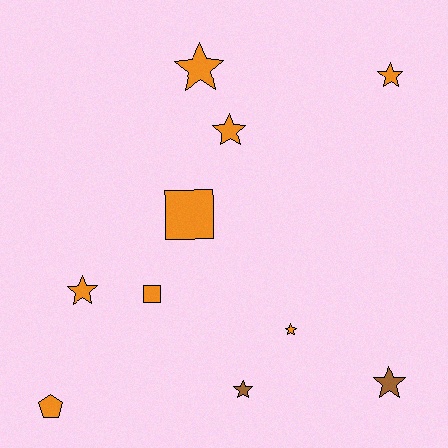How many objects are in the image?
There are 10 objects.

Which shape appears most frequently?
Star, with 7 objects.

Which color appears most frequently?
Orange, with 8 objects.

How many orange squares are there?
There are 2 orange squares.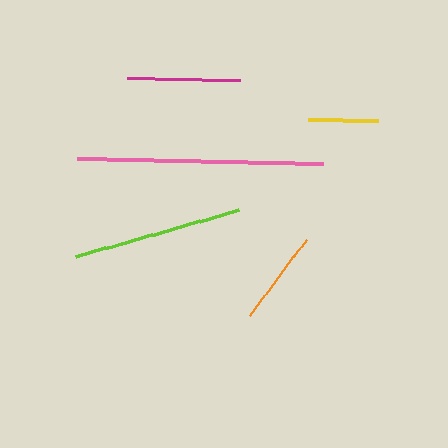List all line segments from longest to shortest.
From longest to shortest: pink, lime, magenta, orange, yellow.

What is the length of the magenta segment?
The magenta segment is approximately 113 pixels long.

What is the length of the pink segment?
The pink segment is approximately 246 pixels long.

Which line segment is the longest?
The pink line is the longest at approximately 246 pixels.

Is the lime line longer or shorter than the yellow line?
The lime line is longer than the yellow line.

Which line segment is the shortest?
The yellow line is the shortest at approximately 71 pixels.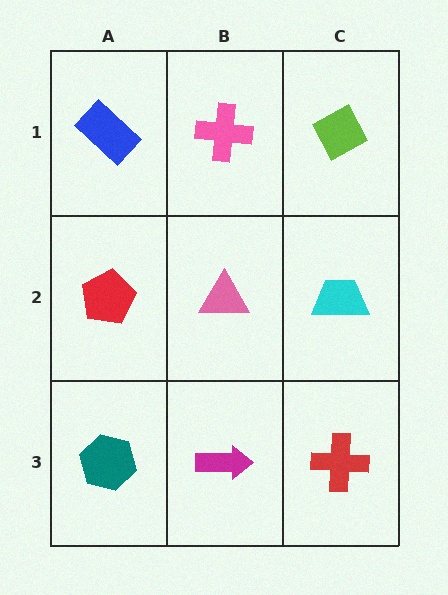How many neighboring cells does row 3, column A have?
2.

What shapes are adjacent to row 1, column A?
A red pentagon (row 2, column A), a pink cross (row 1, column B).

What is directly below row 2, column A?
A teal hexagon.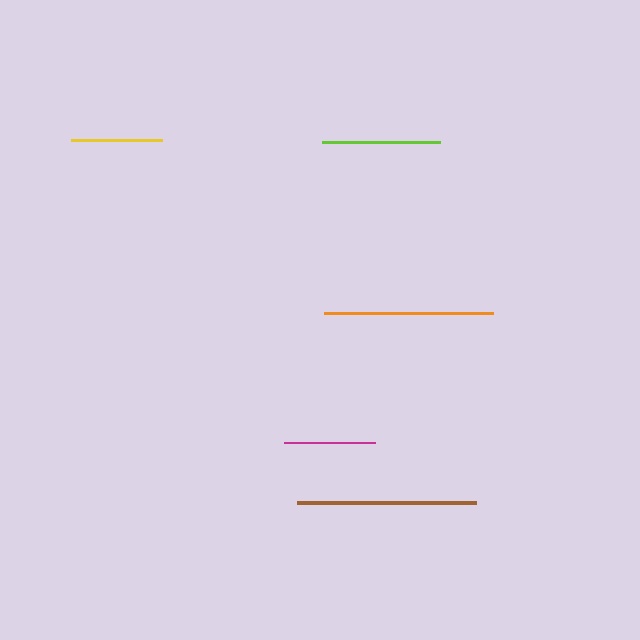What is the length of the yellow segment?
The yellow segment is approximately 91 pixels long.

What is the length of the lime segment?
The lime segment is approximately 118 pixels long.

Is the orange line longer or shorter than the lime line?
The orange line is longer than the lime line.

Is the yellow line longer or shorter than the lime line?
The lime line is longer than the yellow line.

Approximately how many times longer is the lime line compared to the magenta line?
The lime line is approximately 1.3 times the length of the magenta line.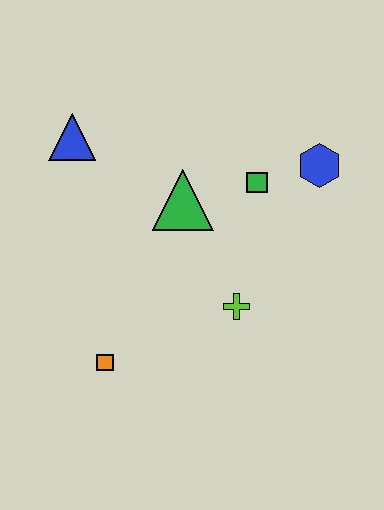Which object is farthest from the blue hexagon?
The orange square is farthest from the blue hexagon.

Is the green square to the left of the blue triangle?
No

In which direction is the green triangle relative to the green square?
The green triangle is to the left of the green square.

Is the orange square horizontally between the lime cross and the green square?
No